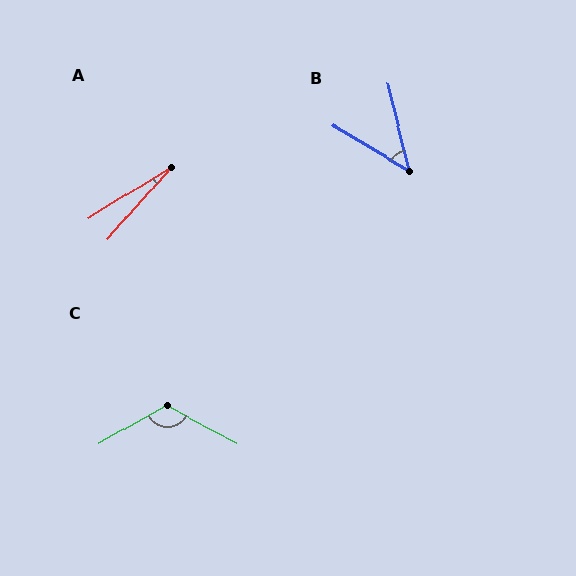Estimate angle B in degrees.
Approximately 45 degrees.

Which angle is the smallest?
A, at approximately 17 degrees.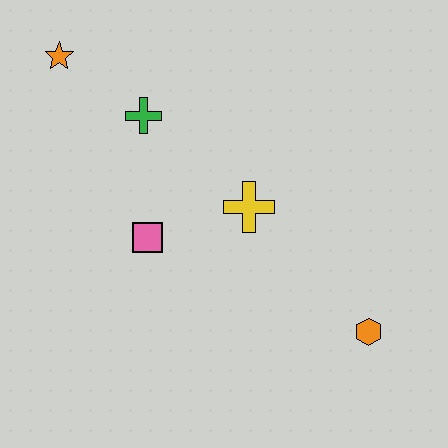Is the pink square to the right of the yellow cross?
No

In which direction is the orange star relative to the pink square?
The orange star is above the pink square.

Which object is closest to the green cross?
The orange star is closest to the green cross.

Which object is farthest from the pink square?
The orange hexagon is farthest from the pink square.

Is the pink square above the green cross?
No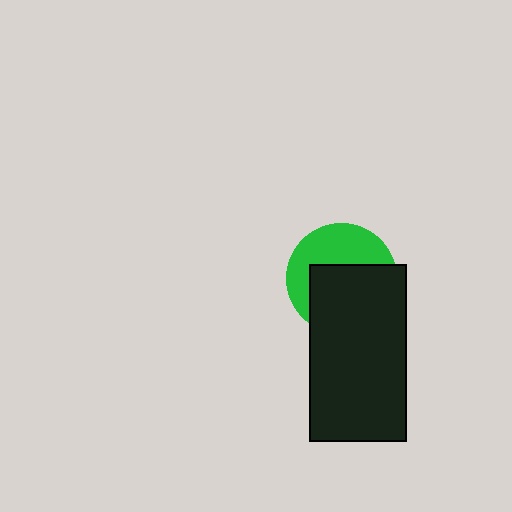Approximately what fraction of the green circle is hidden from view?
Roughly 56% of the green circle is hidden behind the black rectangle.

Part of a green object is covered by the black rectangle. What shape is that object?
It is a circle.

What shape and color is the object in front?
The object in front is a black rectangle.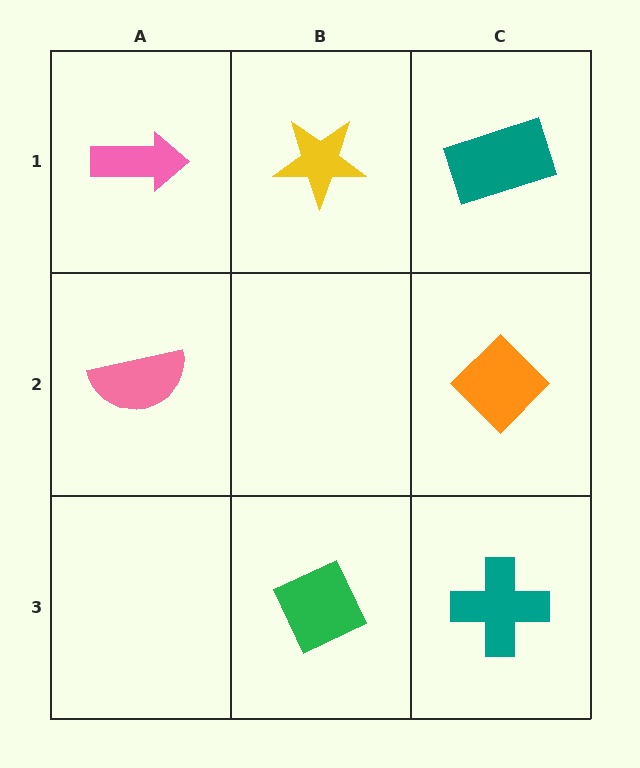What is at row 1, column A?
A pink arrow.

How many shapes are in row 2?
2 shapes.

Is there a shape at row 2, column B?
No, that cell is empty.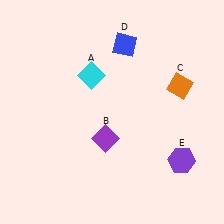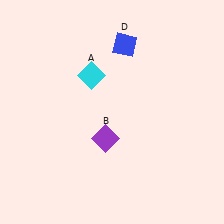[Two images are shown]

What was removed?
The orange diamond (C), the purple hexagon (E) were removed in Image 2.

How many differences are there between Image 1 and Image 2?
There are 2 differences between the two images.